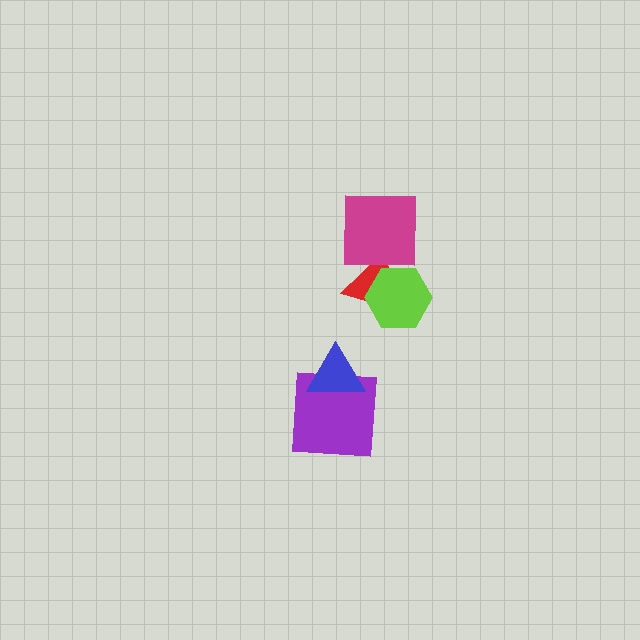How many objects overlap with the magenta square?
2 objects overlap with the magenta square.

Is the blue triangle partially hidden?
No, no other shape covers it.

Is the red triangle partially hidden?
Yes, it is partially covered by another shape.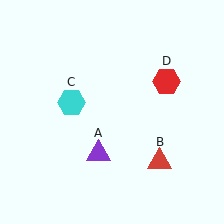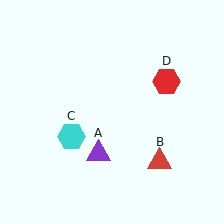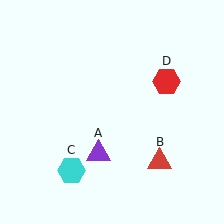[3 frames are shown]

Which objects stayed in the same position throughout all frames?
Purple triangle (object A) and red triangle (object B) and red hexagon (object D) remained stationary.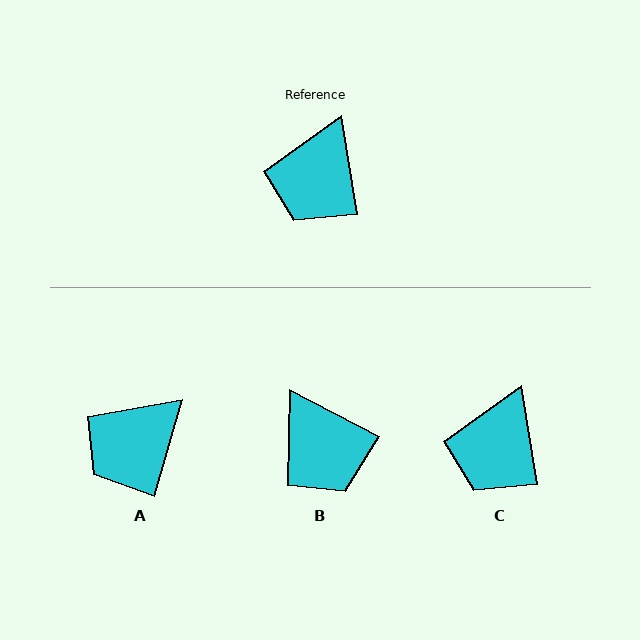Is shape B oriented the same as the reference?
No, it is off by about 53 degrees.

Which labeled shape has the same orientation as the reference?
C.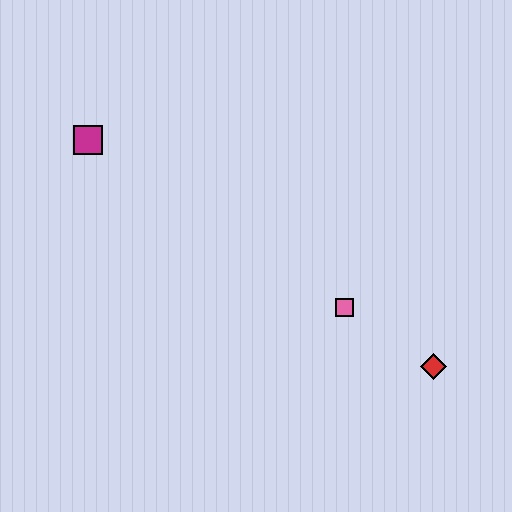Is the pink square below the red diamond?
No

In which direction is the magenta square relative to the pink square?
The magenta square is to the left of the pink square.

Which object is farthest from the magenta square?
The red diamond is farthest from the magenta square.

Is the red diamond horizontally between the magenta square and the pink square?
No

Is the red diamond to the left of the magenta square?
No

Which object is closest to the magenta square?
The pink square is closest to the magenta square.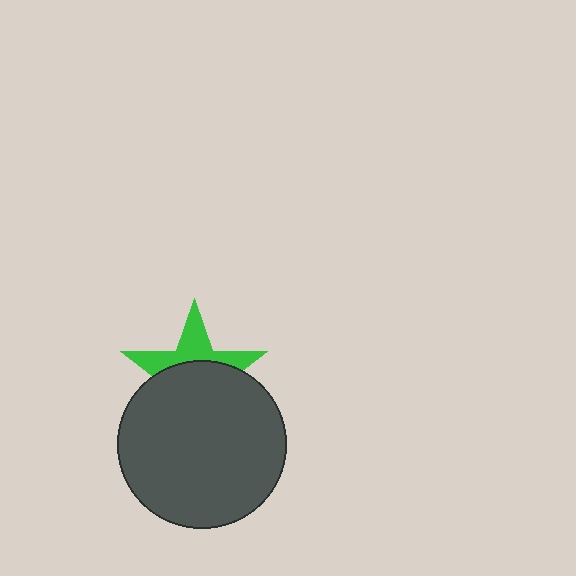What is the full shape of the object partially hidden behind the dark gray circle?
The partially hidden object is a green star.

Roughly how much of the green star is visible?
A small part of it is visible (roughly 40%).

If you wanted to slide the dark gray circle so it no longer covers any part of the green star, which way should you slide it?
Slide it down — that is the most direct way to separate the two shapes.